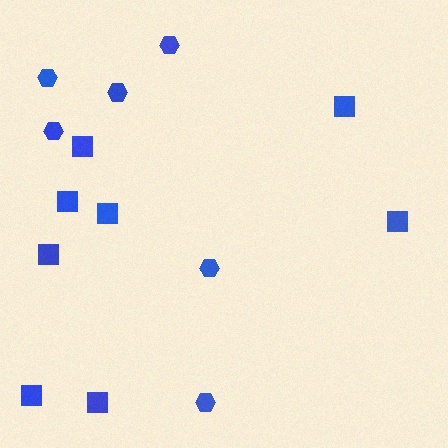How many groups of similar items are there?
There are 2 groups: one group of squares (8) and one group of hexagons (6).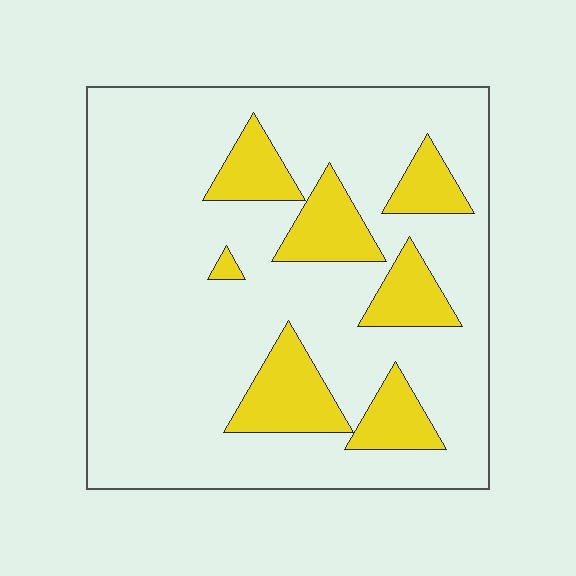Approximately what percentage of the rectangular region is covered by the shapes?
Approximately 20%.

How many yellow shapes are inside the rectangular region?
7.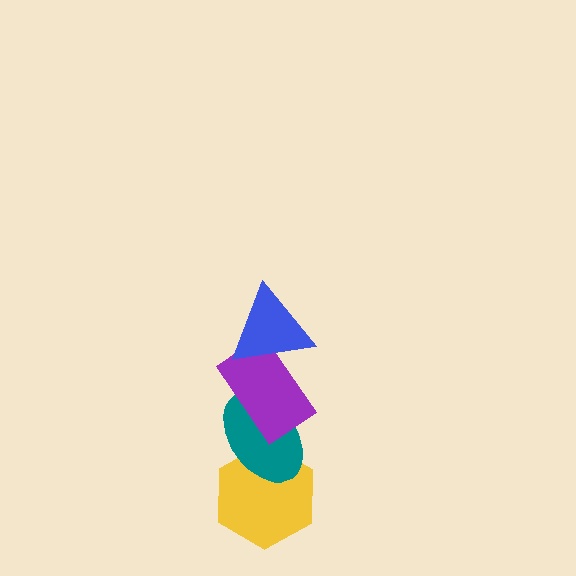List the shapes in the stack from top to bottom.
From top to bottom: the blue triangle, the purple rectangle, the teal ellipse, the yellow hexagon.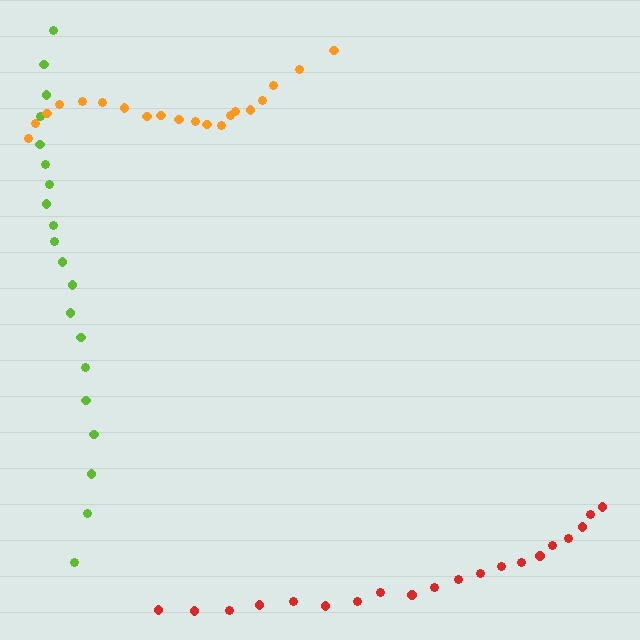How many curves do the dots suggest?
There are 3 distinct paths.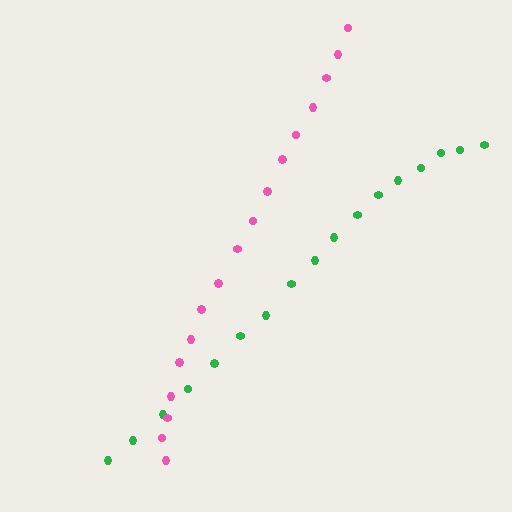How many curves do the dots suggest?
There are 2 distinct paths.